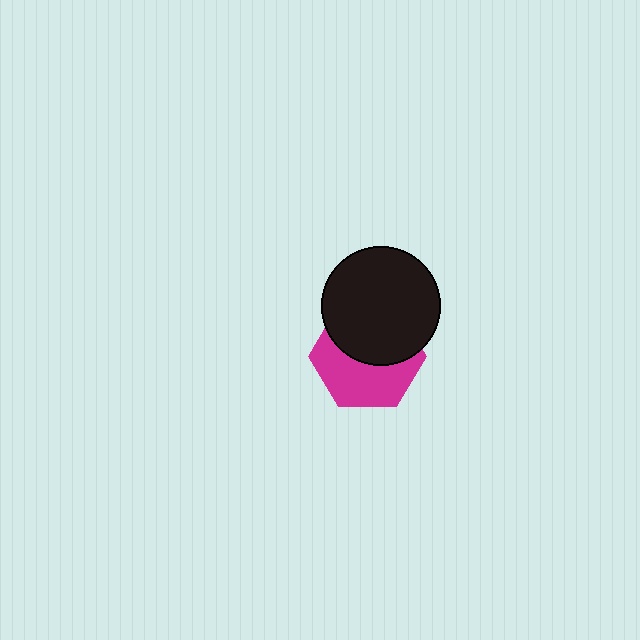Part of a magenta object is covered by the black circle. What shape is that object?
It is a hexagon.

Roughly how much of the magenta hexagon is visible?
About half of it is visible (roughly 52%).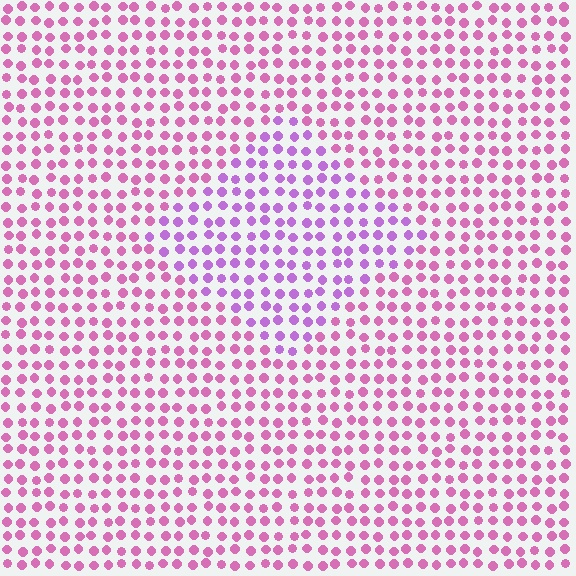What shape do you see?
I see a diamond.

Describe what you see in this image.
The image is filled with small pink elements in a uniform arrangement. A diamond-shaped region is visible where the elements are tinted to a slightly different hue, forming a subtle color boundary.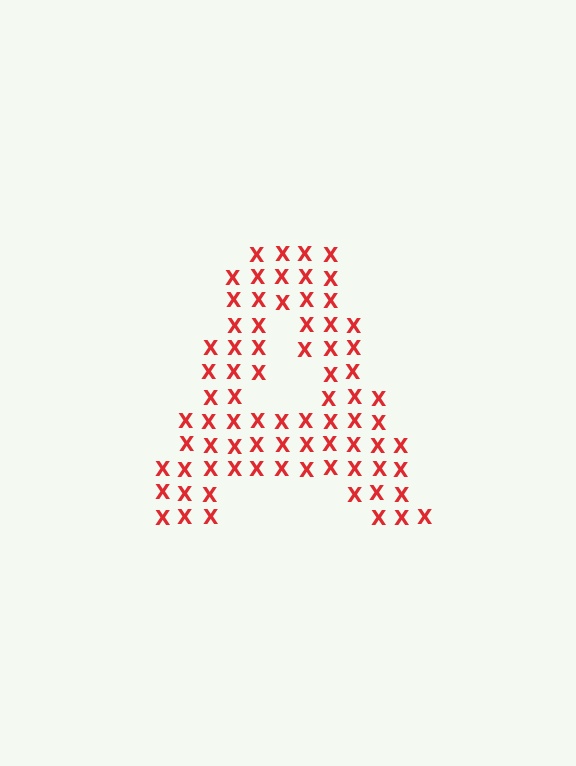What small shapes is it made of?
It is made of small letter X's.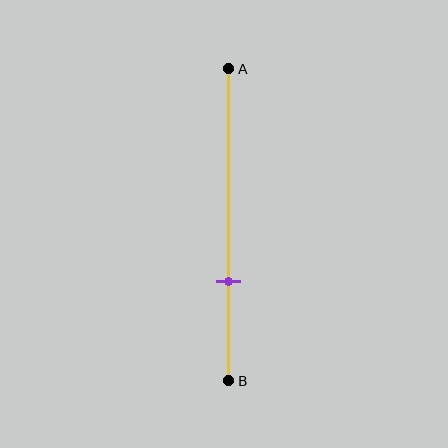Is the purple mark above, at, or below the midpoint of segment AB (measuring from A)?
The purple mark is below the midpoint of segment AB.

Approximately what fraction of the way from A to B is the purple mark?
The purple mark is approximately 70% of the way from A to B.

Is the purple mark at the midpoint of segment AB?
No, the mark is at about 70% from A, not at the 50% midpoint.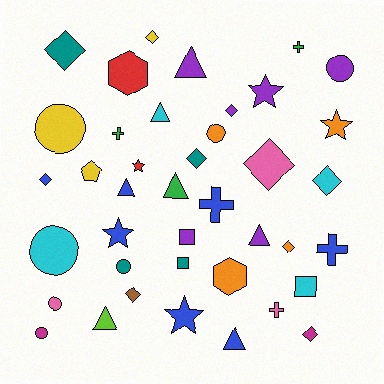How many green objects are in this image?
There are 3 green objects.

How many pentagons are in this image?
There is 1 pentagon.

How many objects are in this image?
There are 40 objects.